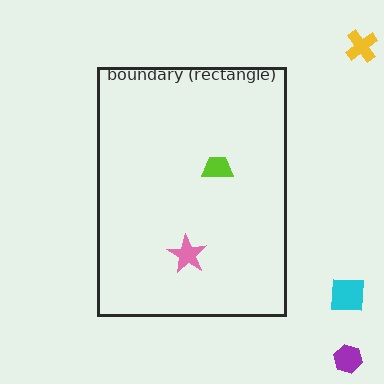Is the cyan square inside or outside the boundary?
Outside.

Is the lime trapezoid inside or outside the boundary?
Inside.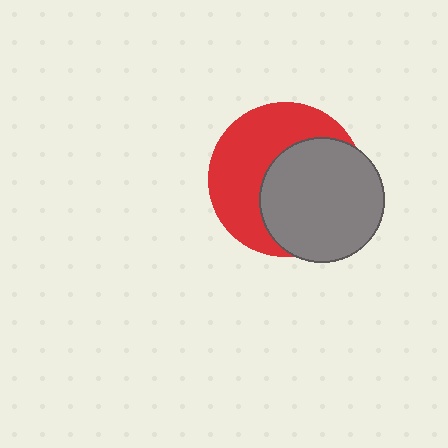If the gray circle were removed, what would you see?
You would see the complete red circle.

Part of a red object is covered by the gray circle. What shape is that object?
It is a circle.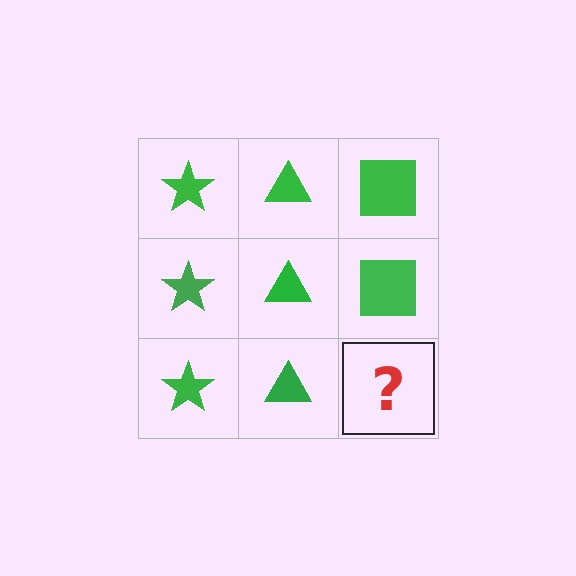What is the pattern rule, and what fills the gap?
The rule is that each column has a consistent shape. The gap should be filled with a green square.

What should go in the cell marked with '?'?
The missing cell should contain a green square.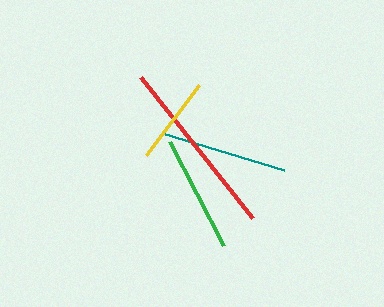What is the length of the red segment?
The red segment is approximately 180 pixels long.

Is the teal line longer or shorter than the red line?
The red line is longer than the teal line.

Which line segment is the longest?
The red line is the longest at approximately 180 pixels.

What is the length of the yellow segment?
The yellow segment is approximately 88 pixels long.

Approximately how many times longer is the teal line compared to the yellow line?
The teal line is approximately 1.5 times the length of the yellow line.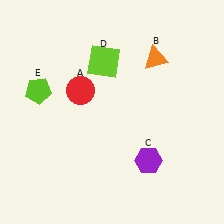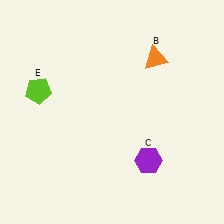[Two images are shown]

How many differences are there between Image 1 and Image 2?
There are 2 differences between the two images.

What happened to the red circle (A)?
The red circle (A) was removed in Image 2. It was in the top-left area of Image 1.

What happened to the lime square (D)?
The lime square (D) was removed in Image 2. It was in the top-left area of Image 1.